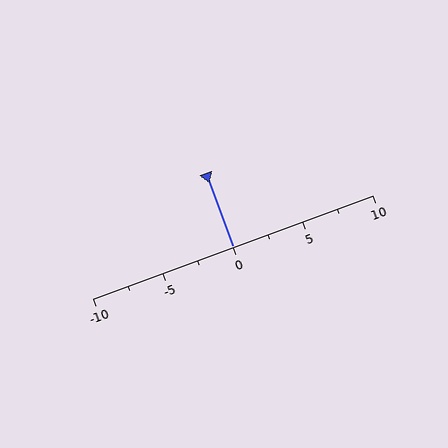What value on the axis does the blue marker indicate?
The marker indicates approximately 0.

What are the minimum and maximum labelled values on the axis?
The axis runs from -10 to 10.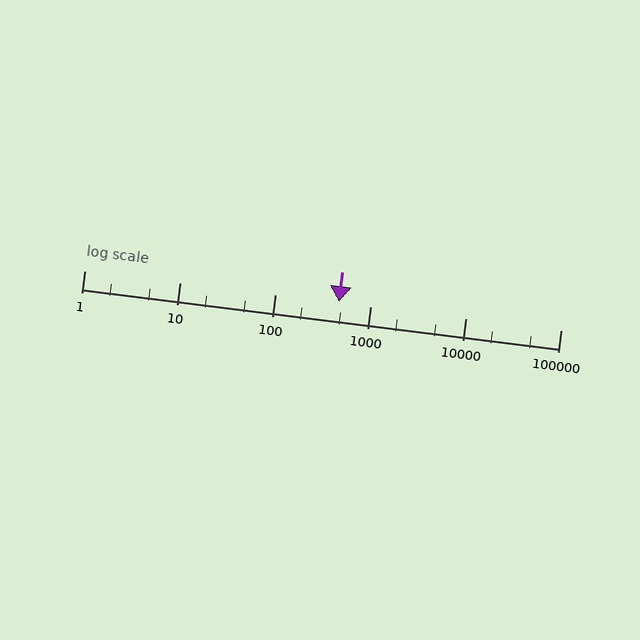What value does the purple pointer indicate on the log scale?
The pointer indicates approximately 470.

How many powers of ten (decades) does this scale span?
The scale spans 5 decades, from 1 to 100000.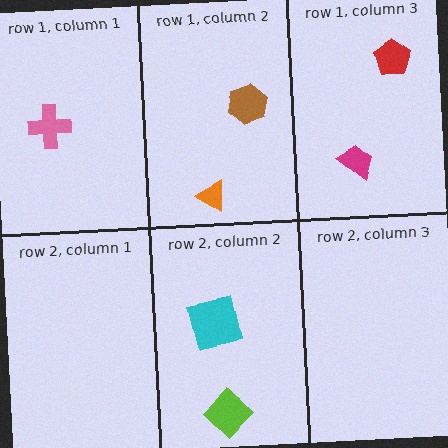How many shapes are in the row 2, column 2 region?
2.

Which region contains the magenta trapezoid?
The row 1, column 3 region.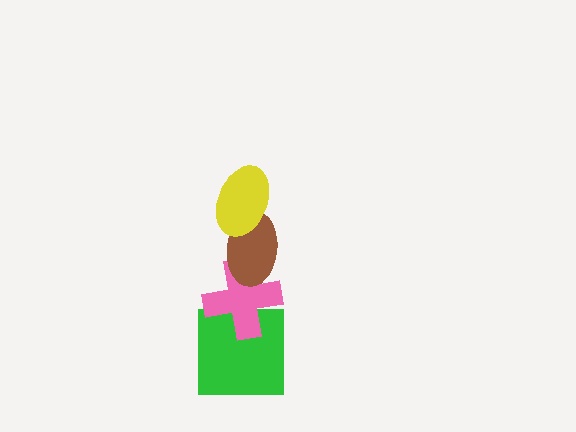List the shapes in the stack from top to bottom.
From top to bottom: the yellow ellipse, the brown ellipse, the pink cross, the green square.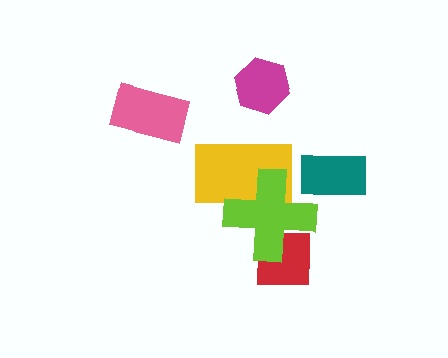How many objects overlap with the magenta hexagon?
0 objects overlap with the magenta hexagon.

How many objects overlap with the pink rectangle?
0 objects overlap with the pink rectangle.